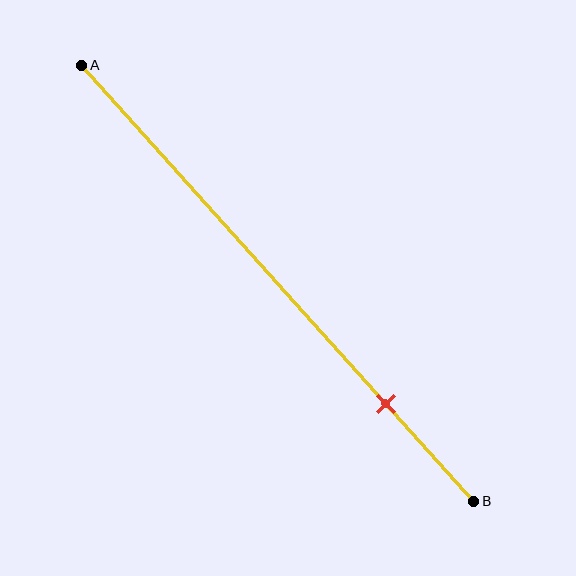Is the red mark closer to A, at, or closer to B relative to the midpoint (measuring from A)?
The red mark is closer to point B than the midpoint of segment AB.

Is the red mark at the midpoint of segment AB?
No, the mark is at about 80% from A, not at the 50% midpoint.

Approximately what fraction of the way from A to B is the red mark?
The red mark is approximately 80% of the way from A to B.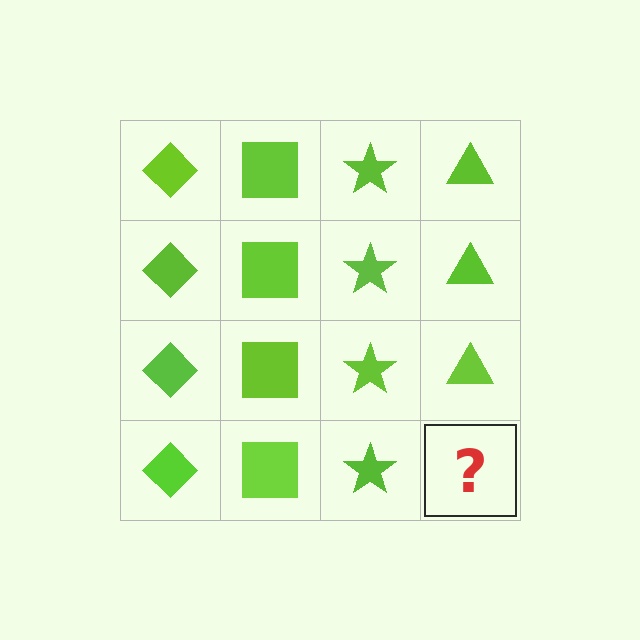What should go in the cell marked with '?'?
The missing cell should contain a lime triangle.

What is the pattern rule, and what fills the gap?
The rule is that each column has a consistent shape. The gap should be filled with a lime triangle.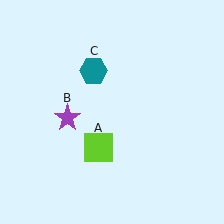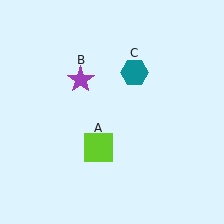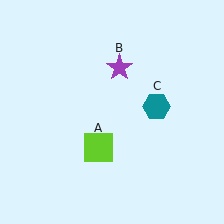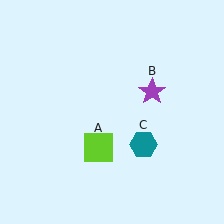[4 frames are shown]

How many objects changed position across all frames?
2 objects changed position: purple star (object B), teal hexagon (object C).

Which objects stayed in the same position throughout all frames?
Lime square (object A) remained stationary.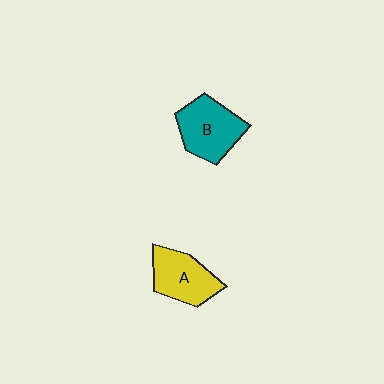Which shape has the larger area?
Shape B (teal).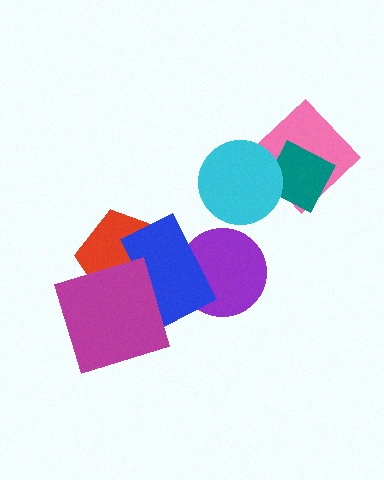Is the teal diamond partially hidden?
Yes, it is partially covered by another shape.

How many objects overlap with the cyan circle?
2 objects overlap with the cyan circle.